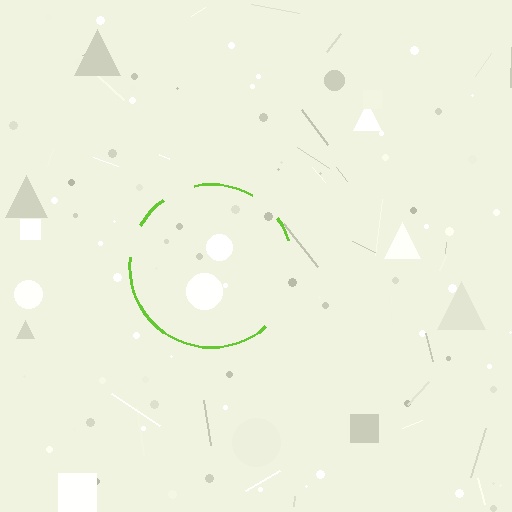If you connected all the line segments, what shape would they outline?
They would outline a circle.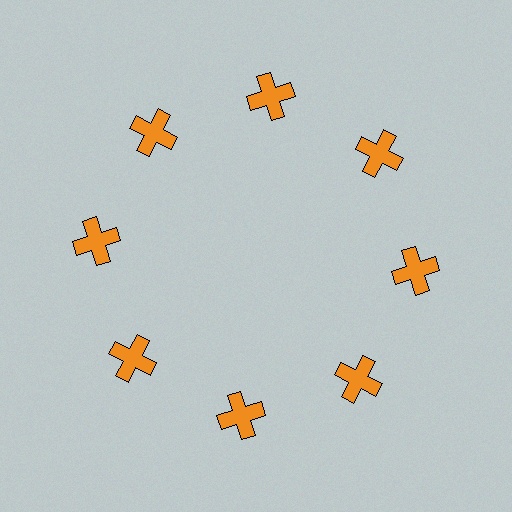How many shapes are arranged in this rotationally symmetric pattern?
There are 8 shapes, arranged in 8 groups of 1.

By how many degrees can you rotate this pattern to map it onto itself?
The pattern maps onto itself every 45 degrees of rotation.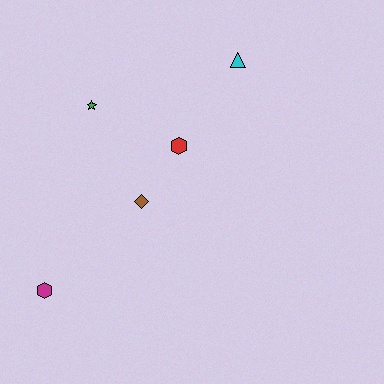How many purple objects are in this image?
There are no purple objects.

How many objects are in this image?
There are 5 objects.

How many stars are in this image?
There is 1 star.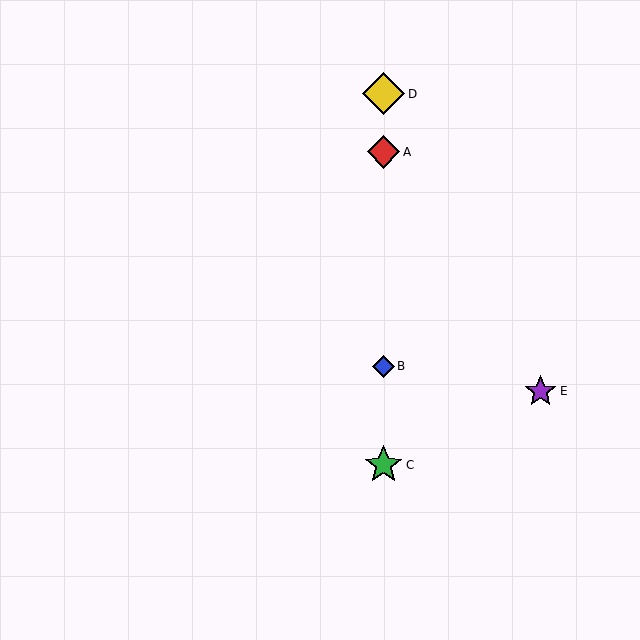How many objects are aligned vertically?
4 objects (A, B, C, D) are aligned vertically.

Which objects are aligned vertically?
Objects A, B, C, D are aligned vertically.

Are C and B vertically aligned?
Yes, both are at x≈384.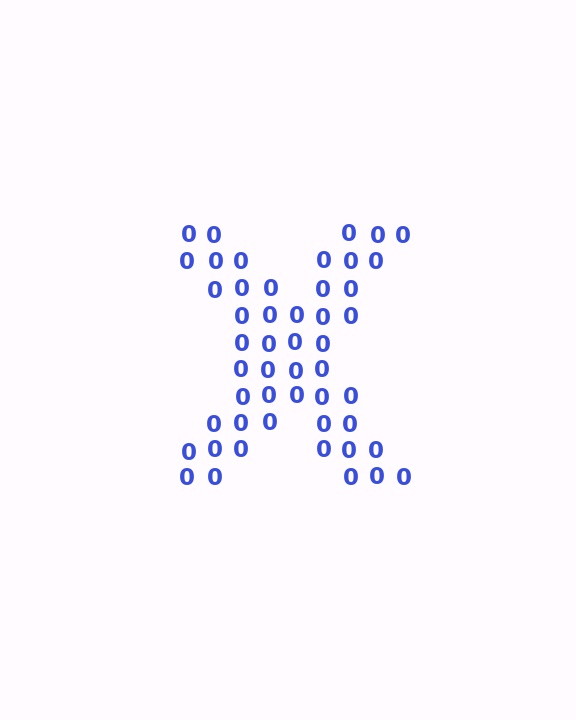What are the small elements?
The small elements are digit 0's.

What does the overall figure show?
The overall figure shows the letter X.